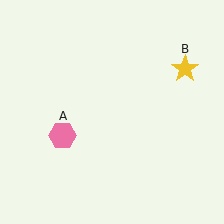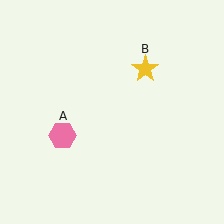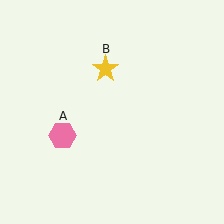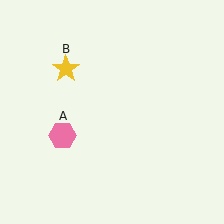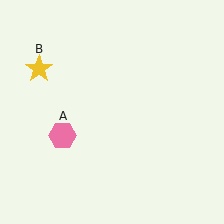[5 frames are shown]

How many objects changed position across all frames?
1 object changed position: yellow star (object B).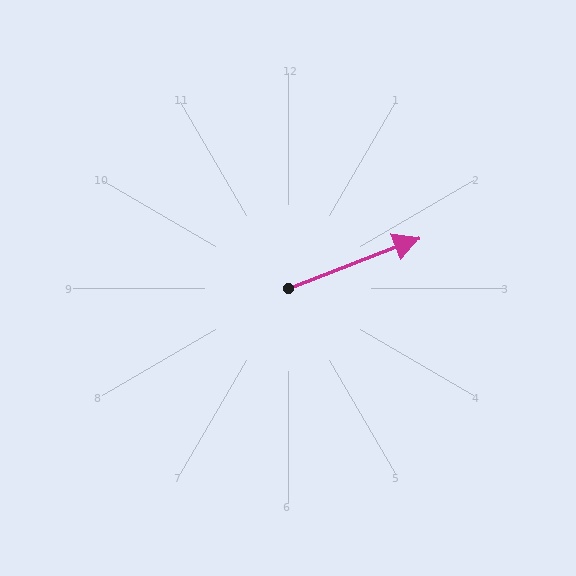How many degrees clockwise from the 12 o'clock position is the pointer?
Approximately 69 degrees.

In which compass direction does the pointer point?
East.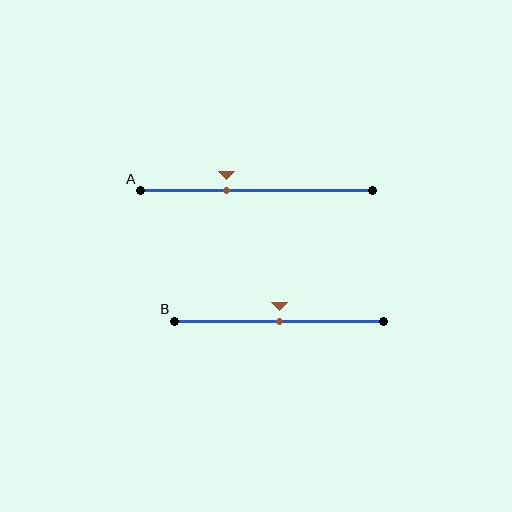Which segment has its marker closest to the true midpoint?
Segment B has its marker closest to the true midpoint.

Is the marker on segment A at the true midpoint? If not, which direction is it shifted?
No, the marker on segment A is shifted to the left by about 13% of the segment length.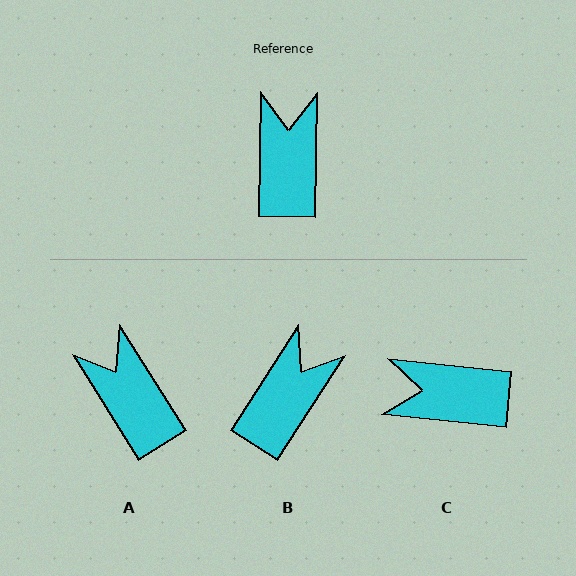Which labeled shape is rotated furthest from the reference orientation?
C, about 85 degrees away.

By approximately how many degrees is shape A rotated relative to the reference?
Approximately 33 degrees counter-clockwise.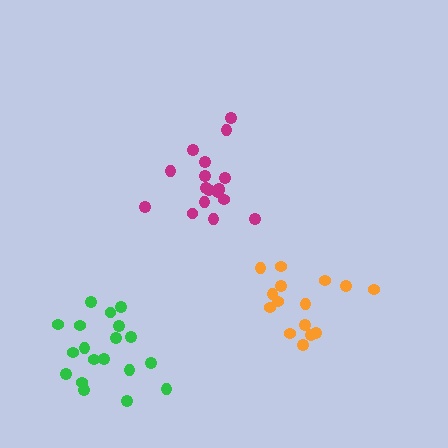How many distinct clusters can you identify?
There are 3 distinct clusters.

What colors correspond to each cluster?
The clusters are colored: magenta, green, orange.